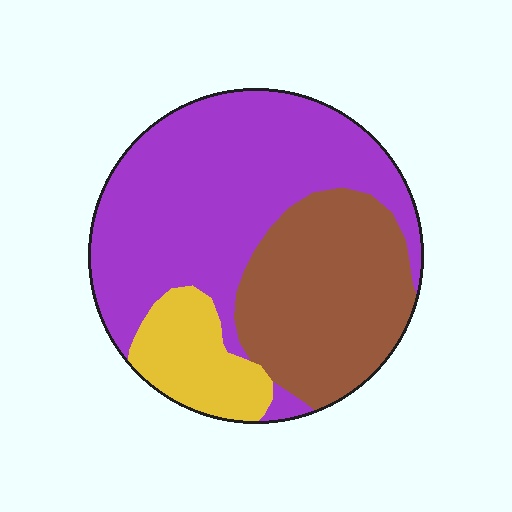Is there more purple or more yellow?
Purple.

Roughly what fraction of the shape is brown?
Brown takes up between a quarter and a half of the shape.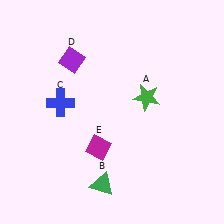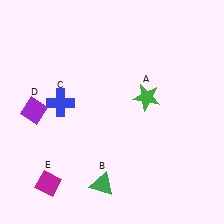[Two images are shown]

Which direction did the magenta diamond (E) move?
The magenta diamond (E) moved left.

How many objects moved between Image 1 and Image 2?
2 objects moved between the two images.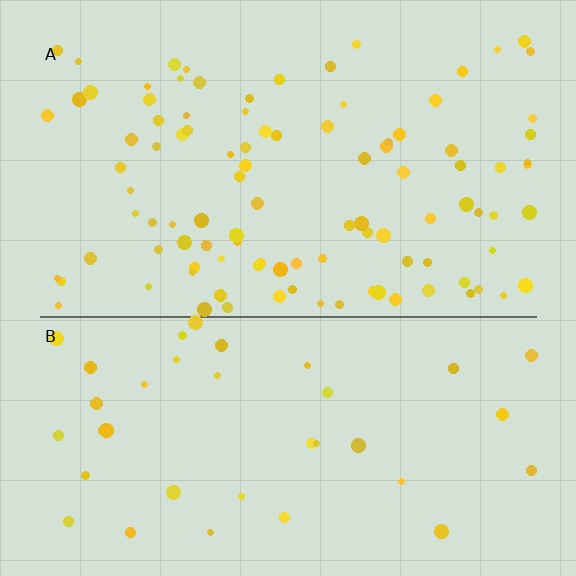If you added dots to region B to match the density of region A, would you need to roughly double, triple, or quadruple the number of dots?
Approximately triple.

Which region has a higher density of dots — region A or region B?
A (the top).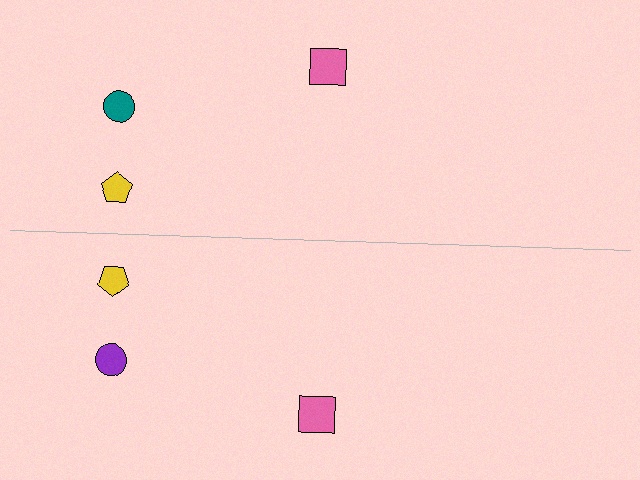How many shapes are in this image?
There are 6 shapes in this image.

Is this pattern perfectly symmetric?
No, the pattern is not perfectly symmetric. The purple circle on the bottom side breaks the symmetry — its mirror counterpart is teal.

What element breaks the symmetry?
The purple circle on the bottom side breaks the symmetry — its mirror counterpart is teal.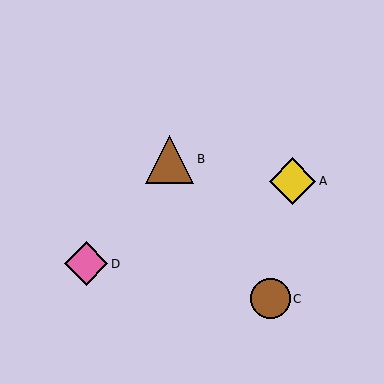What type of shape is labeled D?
Shape D is a pink diamond.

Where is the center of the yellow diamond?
The center of the yellow diamond is at (292, 181).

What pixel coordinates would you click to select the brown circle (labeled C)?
Click at (270, 299) to select the brown circle C.